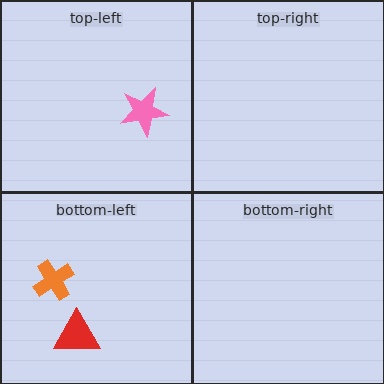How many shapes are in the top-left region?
1.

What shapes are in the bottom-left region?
The orange cross, the red triangle.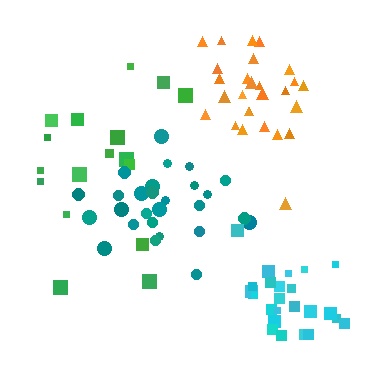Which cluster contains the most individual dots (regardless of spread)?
Teal (28).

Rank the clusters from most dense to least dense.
cyan, orange, teal, green.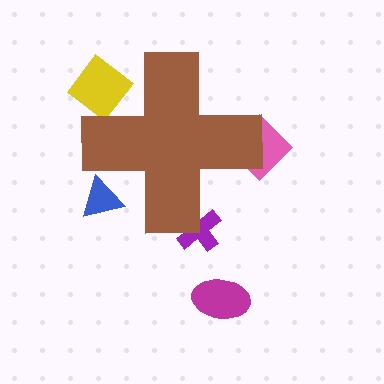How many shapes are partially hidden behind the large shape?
4 shapes are partially hidden.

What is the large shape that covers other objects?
A brown cross.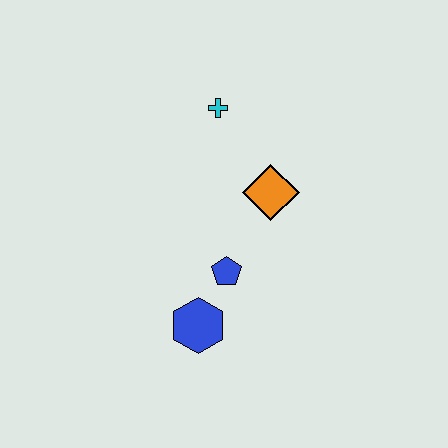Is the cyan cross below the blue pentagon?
No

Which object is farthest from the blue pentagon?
The cyan cross is farthest from the blue pentagon.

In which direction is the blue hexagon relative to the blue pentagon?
The blue hexagon is below the blue pentagon.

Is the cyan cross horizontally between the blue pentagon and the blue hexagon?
Yes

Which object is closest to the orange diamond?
The blue pentagon is closest to the orange diamond.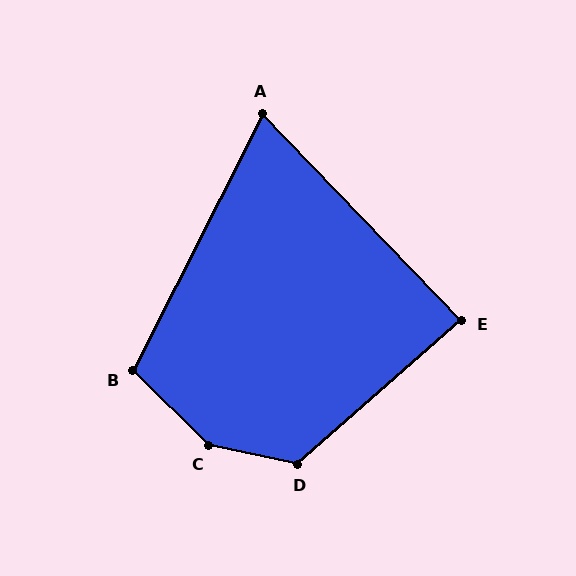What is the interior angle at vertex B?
Approximately 108 degrees (obtuse).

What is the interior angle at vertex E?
Approximately 88 degrees (approximately right).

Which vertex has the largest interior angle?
C, at approximately 147 degrees.